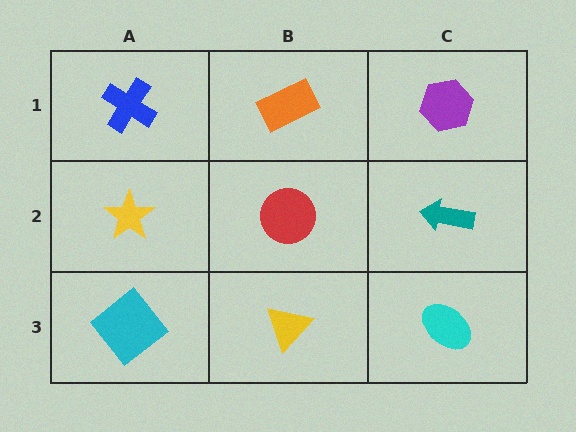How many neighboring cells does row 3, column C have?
2.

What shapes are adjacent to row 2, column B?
An orange rectangle (row 1, column B), a yellow triangle (row 3, column B), a yellow star (row 2, column A), a teal arrow (row 2, column C).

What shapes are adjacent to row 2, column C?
A purple hexagon (row 1, column C), a cyan ellipse (row 3, column C), a red circle (row 2, column B).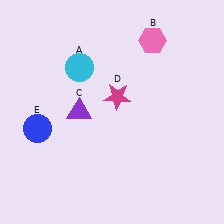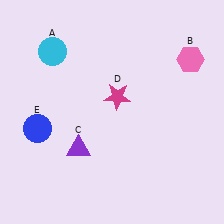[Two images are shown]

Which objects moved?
The objects that moved are: the cyan circle (A), the pink hexagon (B), the purple triangle (C).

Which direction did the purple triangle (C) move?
The purple triangle (C) moved down.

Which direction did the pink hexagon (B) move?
The pink hexagon (B) moved right.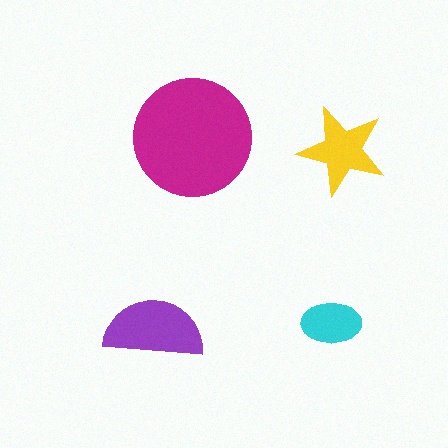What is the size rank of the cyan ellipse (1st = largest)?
4th.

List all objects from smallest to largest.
The cyan ellipse, the yellow star, the purple semicircle, the magenta circle.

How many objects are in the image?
There are 4 objects in the image.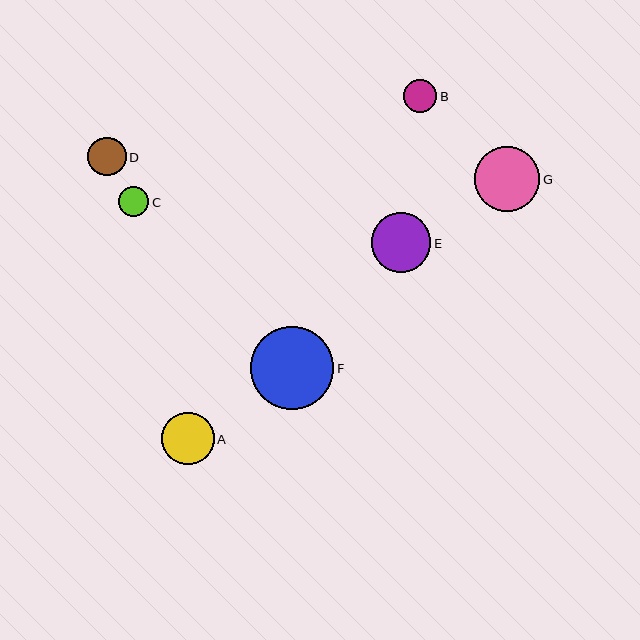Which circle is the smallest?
Circle C is the smallest with a size of approximately 30 pixels.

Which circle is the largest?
Circle F is the largest with a size of approximately 83 pixels.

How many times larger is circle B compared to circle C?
Circle B is approximately 1.1 times the size of circle C.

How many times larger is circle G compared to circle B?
Circle G is approximately 1.9 times the size of circle B.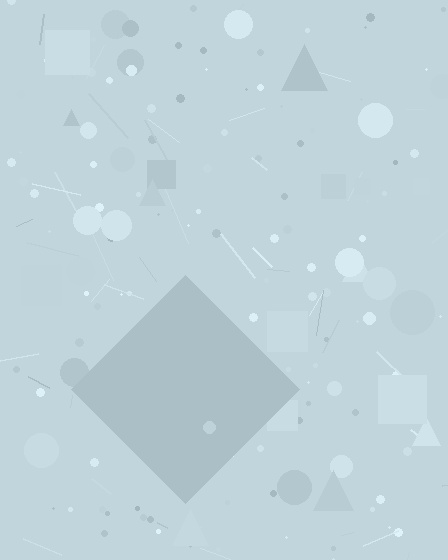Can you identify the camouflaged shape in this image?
The camouflaged shape is a diamond.